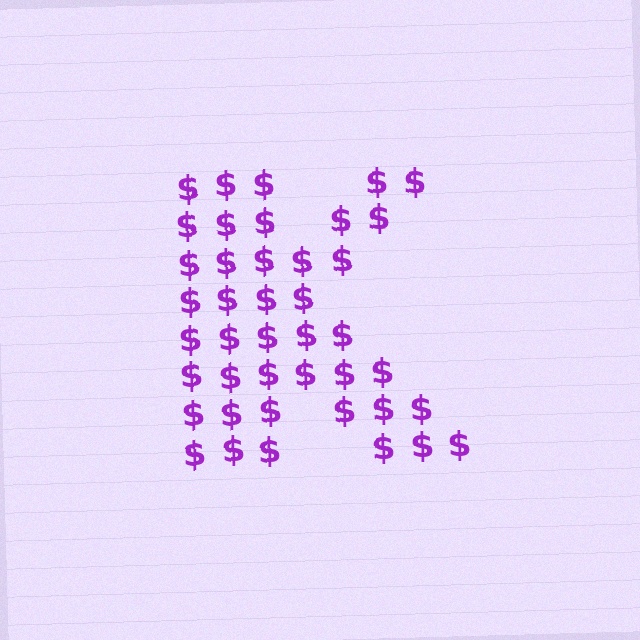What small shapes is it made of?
It is made of small dollar signs.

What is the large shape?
The large shape is the letter K.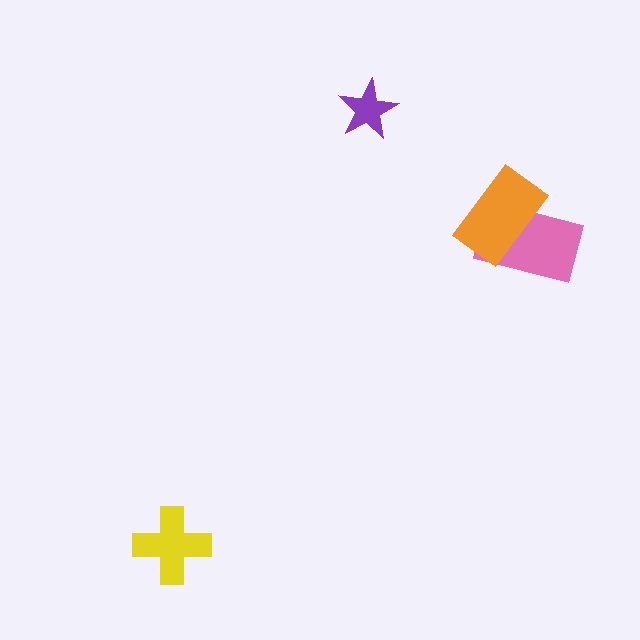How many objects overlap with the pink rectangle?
1 object overlaps with the pink rectangle.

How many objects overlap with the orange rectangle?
1 object overlaps with the orange rectangle.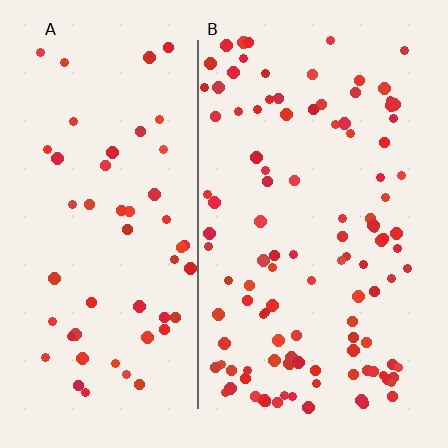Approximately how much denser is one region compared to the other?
Approximately 2.0× — region B over region A.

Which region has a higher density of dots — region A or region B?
B (the right).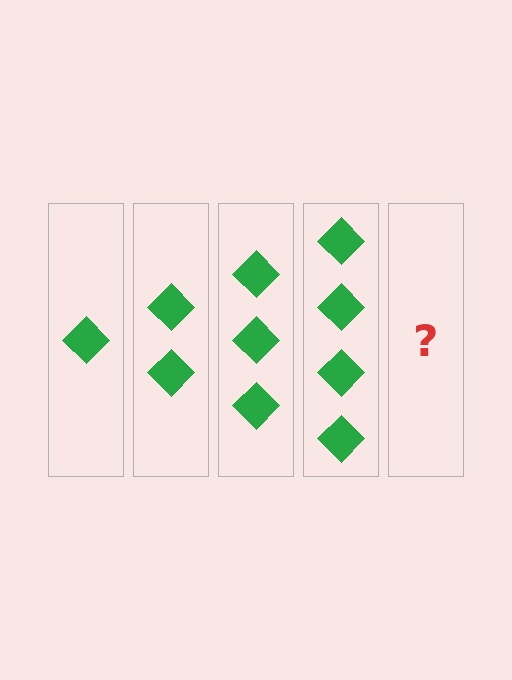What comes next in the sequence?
The next element should be 5 diamonds.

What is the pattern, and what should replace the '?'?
The pattern is that each step adds one more diamond. The '?' should be 5 diamonds.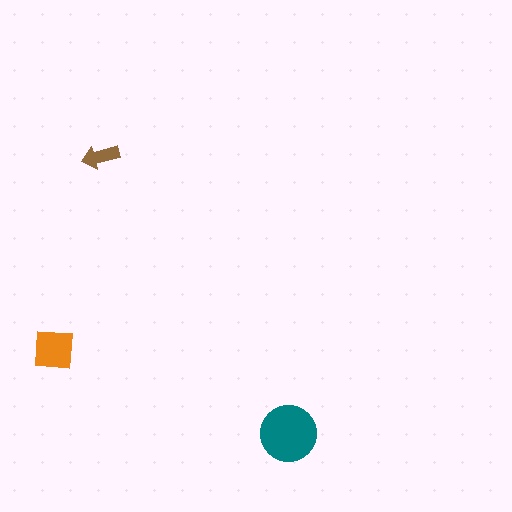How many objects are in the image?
There are 3 objects in the image.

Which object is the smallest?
The brown arrow.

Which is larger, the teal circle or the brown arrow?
The teal circle.